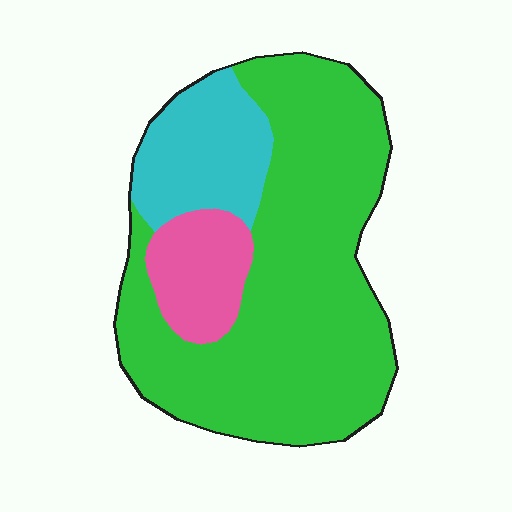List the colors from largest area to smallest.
From largest to smallest: green, cyan, pink.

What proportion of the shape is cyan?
Cyan takes up between a sixth and a third of the shape.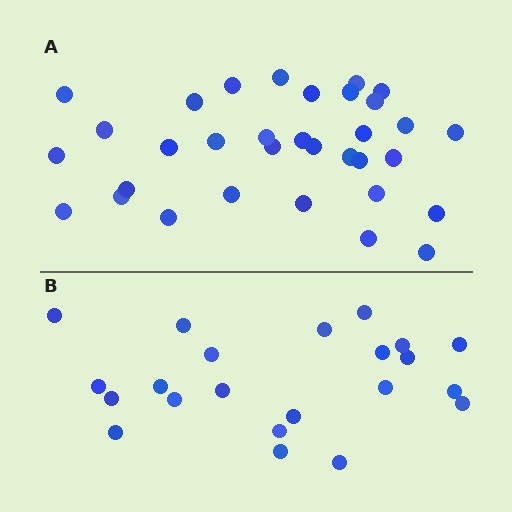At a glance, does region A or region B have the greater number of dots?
Region A (the top region) has more dots.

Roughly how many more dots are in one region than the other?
Region A has roughly 12 or so more dots than region B.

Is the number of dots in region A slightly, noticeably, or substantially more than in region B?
Region A has substantially more. The ratio is roughly 1.5 to 1.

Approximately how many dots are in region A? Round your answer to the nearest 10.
About 30 dots. (The exact count is 33, which rounds to 30.)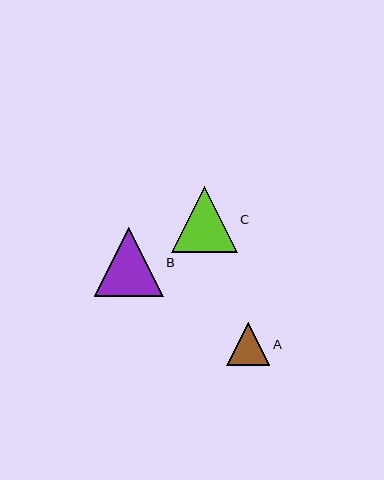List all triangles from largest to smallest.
From largest to smallest: B, C, A.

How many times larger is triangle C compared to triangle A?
Triangle C is approximately 1.5 times the size of triangle A.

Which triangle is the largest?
Triangle B is the largest with a size of approximately 69 pixels.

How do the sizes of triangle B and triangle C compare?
Triangle B and triangle C are approximately the same size.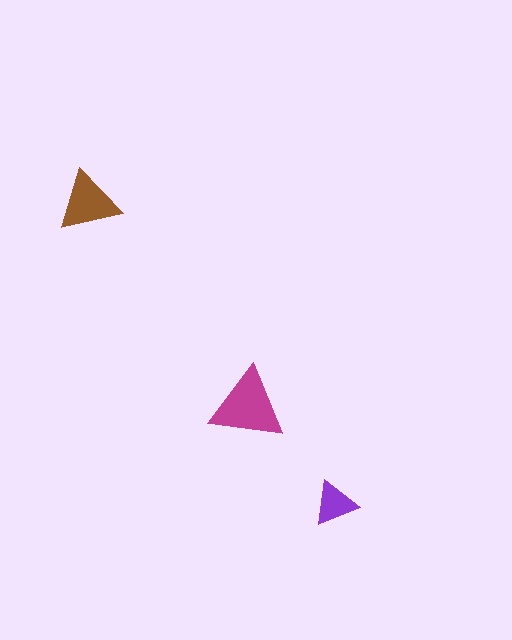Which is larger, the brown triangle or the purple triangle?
The brown one.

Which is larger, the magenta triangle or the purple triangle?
The magenta one.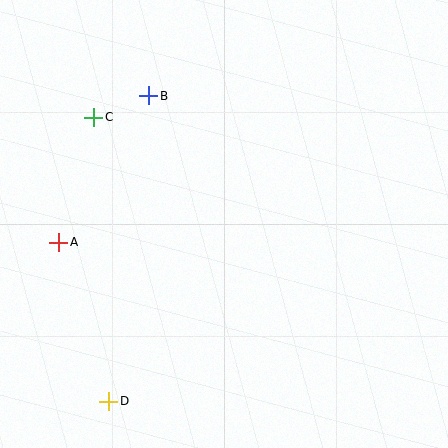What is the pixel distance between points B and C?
The distance between B and C is 59 pixels.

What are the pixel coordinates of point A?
Point A is at (59, 242).